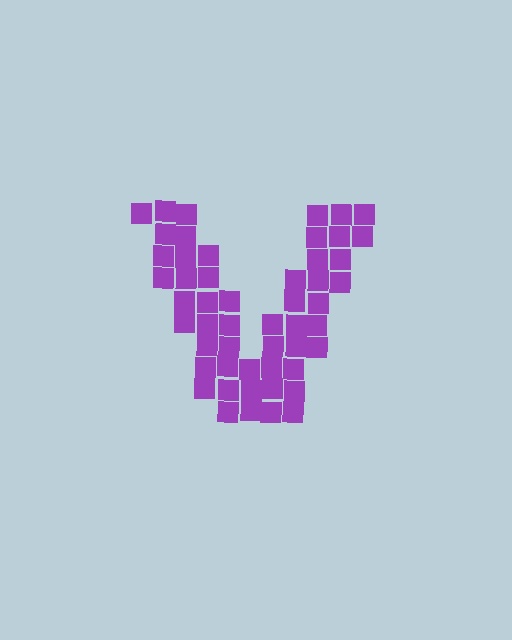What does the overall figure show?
The overall figure shows the letter V.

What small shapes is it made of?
It is made of small squares.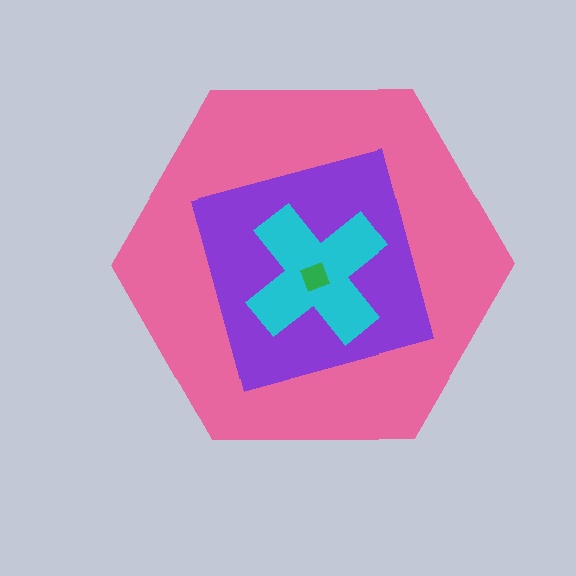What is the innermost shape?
The green diamond.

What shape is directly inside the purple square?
The cyan cross.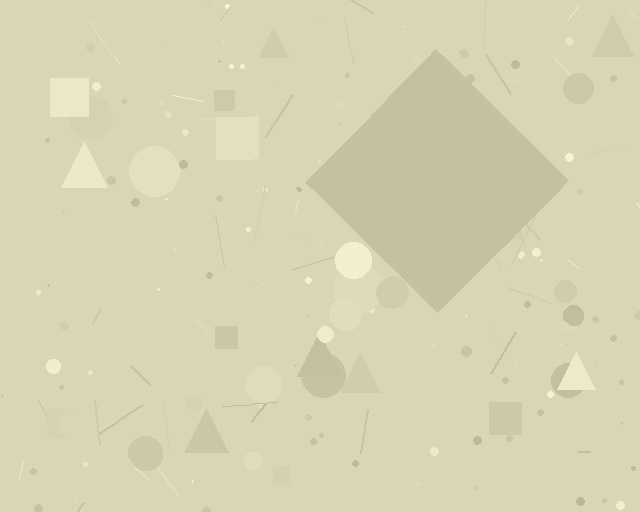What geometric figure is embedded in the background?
A diamond is embedded in the background.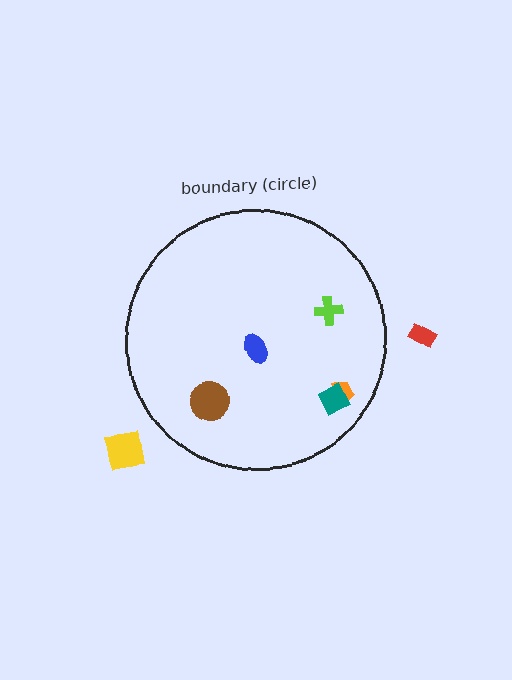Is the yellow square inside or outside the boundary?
Outside.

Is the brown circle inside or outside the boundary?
Inside.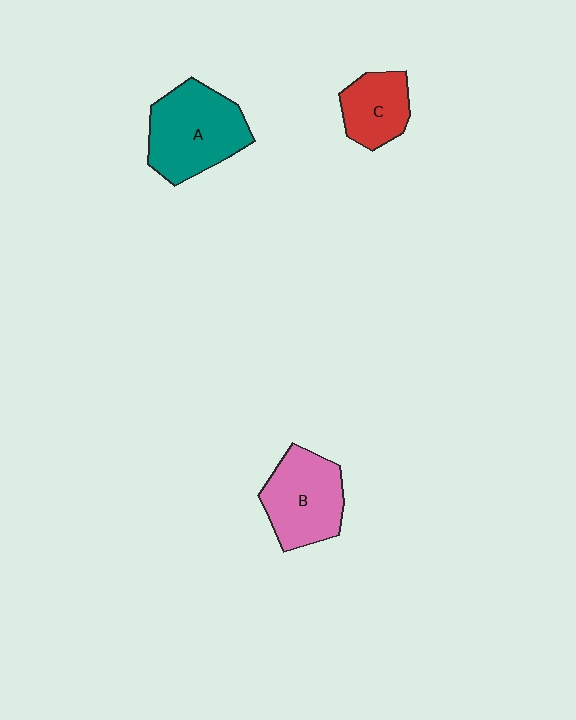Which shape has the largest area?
Shape A (teal).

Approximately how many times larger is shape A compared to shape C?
Approximately 1.7 times.